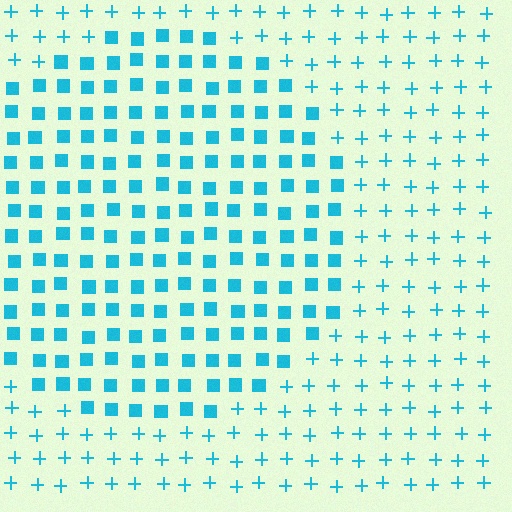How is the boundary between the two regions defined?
The boundary is defined by a change in element shape: squares inside vs. plus signs outside. All elements share the same color and spacing.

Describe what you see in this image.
The image is filled with small cyan elements arranged in a uniform grid. A circle-shaped region contains squares, while the surrounding area contains plus signs. The boundary is defined purely by the change in element shape.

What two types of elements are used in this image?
The image uses squares inside the circle region and plus signs outside it.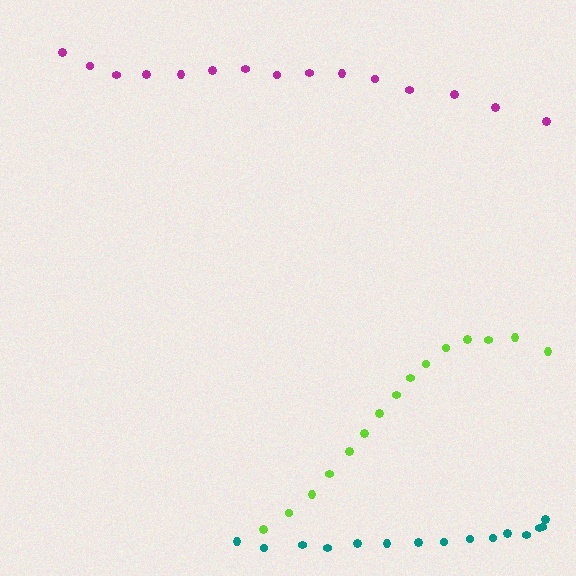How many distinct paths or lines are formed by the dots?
There are 3 distinct paths.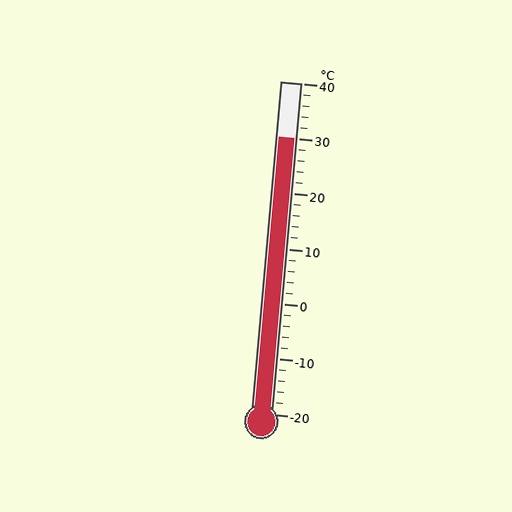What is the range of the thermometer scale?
The thermometer scale ranges from -20°C to 40°C.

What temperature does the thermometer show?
The thermometer shows approximately 30°C.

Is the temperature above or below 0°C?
The temperature is above 0°C.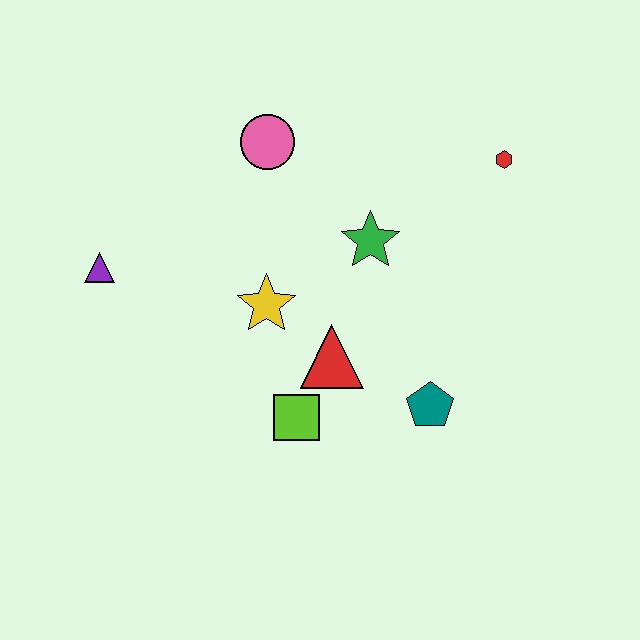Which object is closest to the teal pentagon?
The red triangle is closest to the teal pentagon.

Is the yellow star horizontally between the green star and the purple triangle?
Yes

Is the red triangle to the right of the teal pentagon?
No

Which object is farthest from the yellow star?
The red hexagon is farthest from the yellow star.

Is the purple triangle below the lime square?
No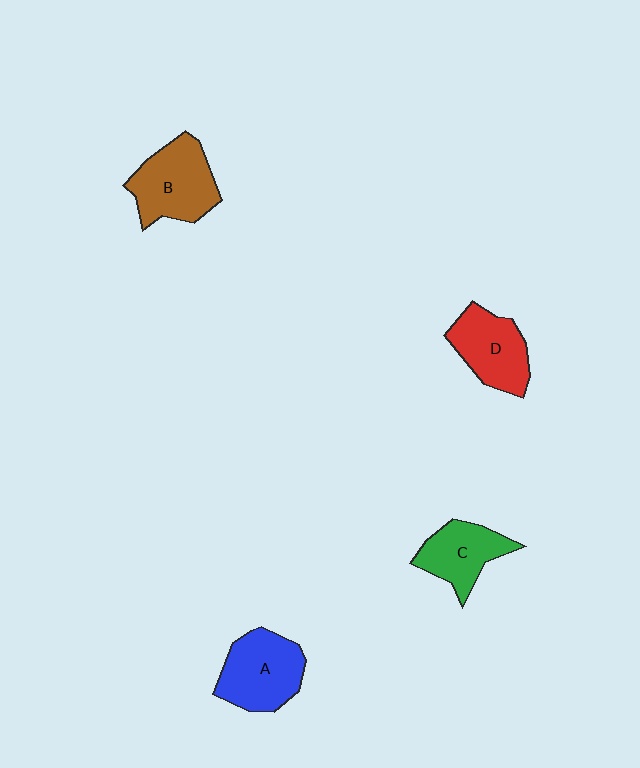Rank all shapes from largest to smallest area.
From largest to smallest: B (brown), A (blue), D (red), C (green).